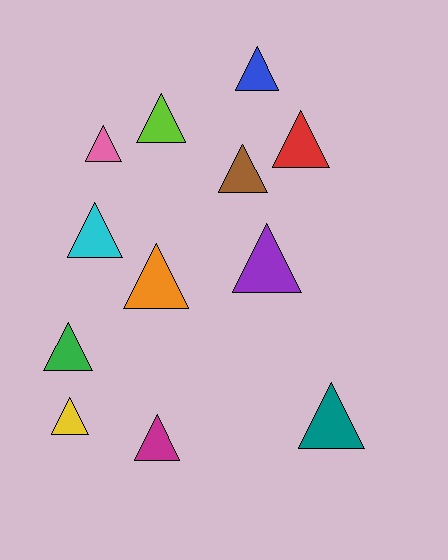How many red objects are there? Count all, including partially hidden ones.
There is 1 red object.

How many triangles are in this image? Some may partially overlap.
There are 12 triangles.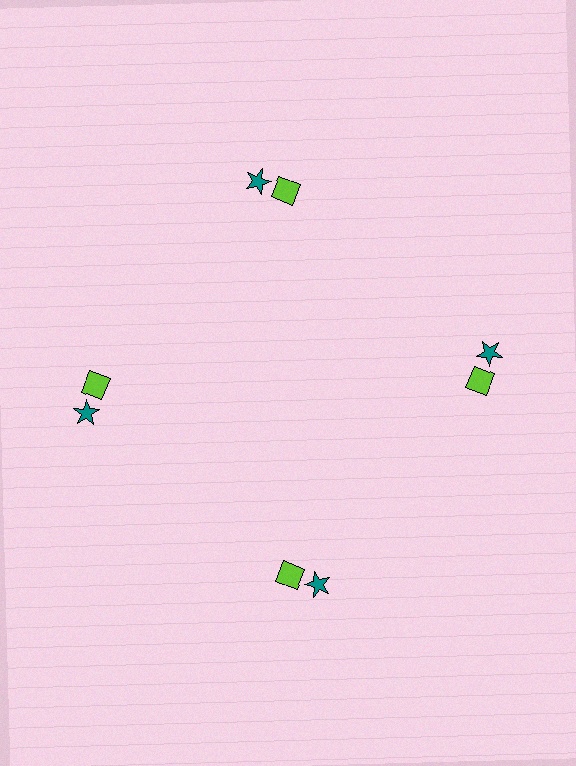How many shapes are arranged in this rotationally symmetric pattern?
There are 8 shapes, arranged in 4 groups of 2.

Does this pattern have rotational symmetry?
Yes, this pattern has 4-fold rotational symmetry. It looks the same after rotating 90 degrees around the center.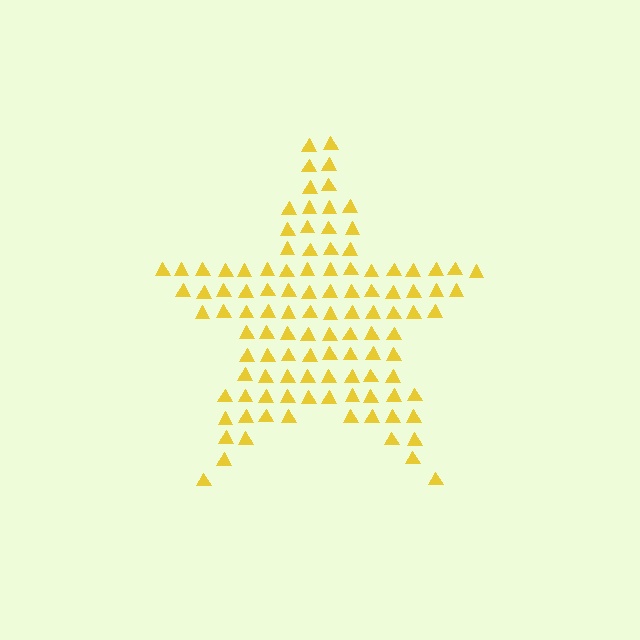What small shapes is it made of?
It is made of small triangles.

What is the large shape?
The large shape is a star.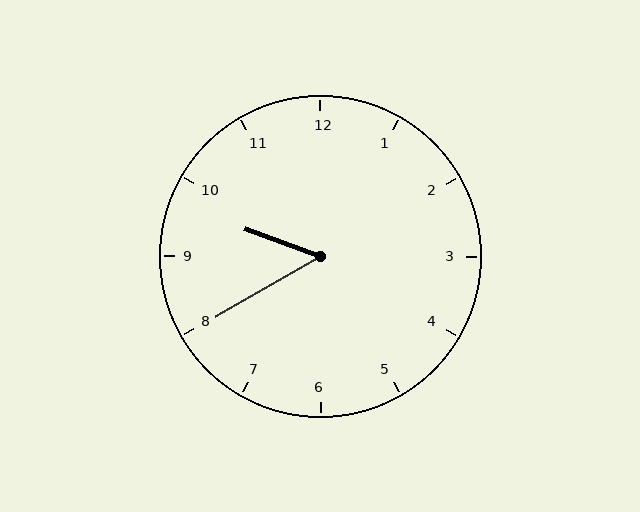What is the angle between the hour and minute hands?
Approximately 50 degrees.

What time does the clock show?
9:40.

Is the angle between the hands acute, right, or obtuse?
It is acute.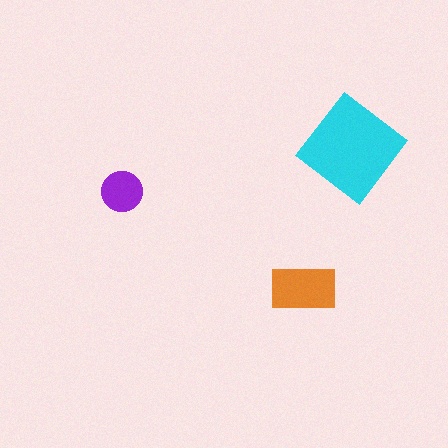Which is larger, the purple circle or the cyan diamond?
The cyan diamond.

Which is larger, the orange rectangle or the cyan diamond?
The cyan diamond.